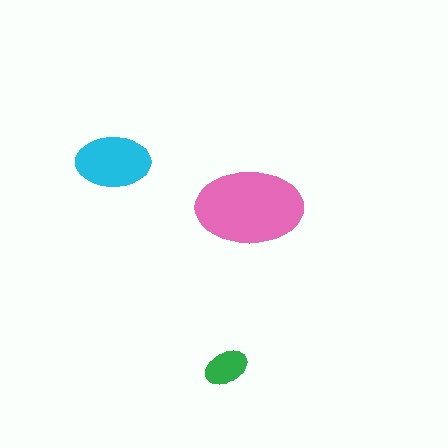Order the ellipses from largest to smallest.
the pink one, the cyan one, the green one.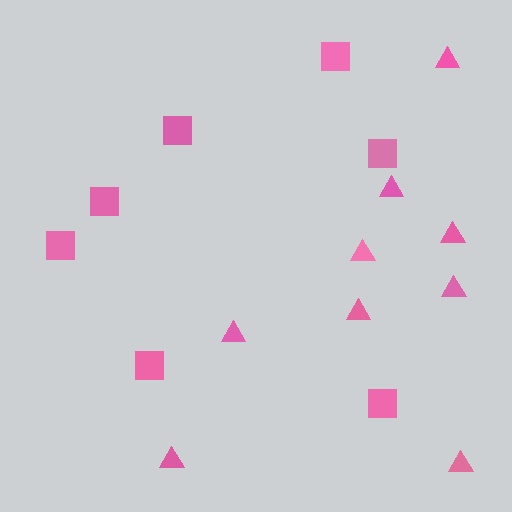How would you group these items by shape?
There are 2 groups: one group of triangles (9) and one group of squares (7).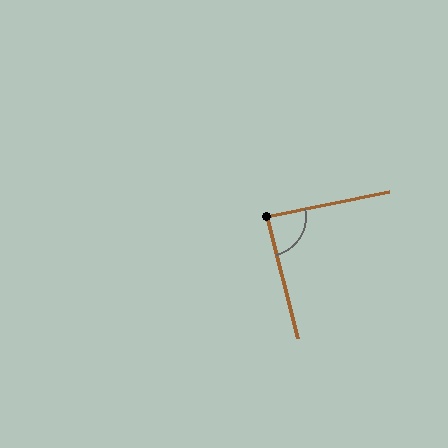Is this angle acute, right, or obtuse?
It is approximately a right angle.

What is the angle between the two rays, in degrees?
Approximately 88 degrees.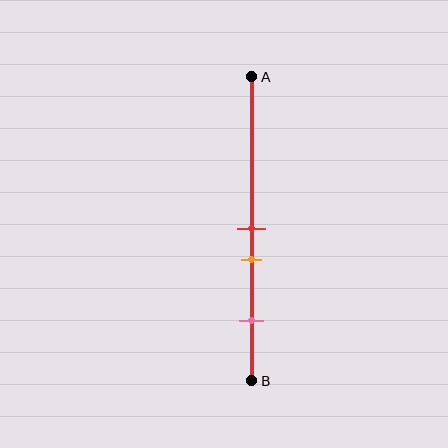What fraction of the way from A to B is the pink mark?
The pink mark is approximately 80% (0.8) of the way from A to B.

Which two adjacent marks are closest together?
The red and orange marks are the closest adjacent pair.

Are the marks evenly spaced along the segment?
No, the marks are not evenly spaced.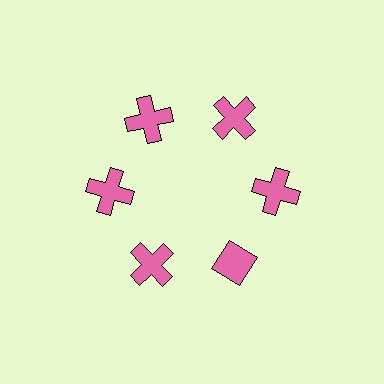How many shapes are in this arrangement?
There are 6 shapes arranged in a ring pattern.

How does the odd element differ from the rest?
It has a different shape: diamond instead of cross.